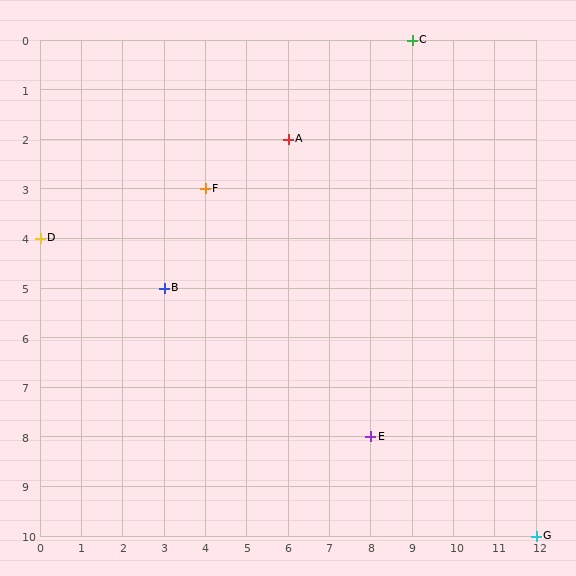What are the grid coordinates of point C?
Point C is at grid coordinates (9, 0).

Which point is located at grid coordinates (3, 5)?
Point B is at (3, 5).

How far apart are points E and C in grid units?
Points E and C are 1 column and 8 rows apart (about 8.1 grid units diagonally).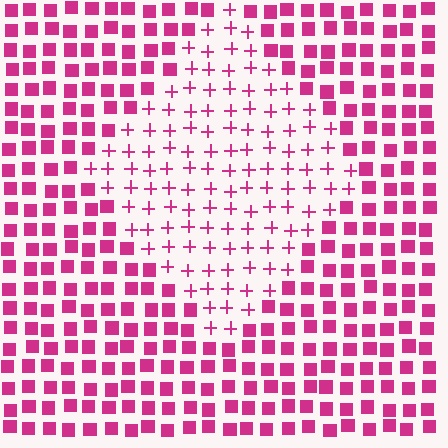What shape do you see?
I see a diamond.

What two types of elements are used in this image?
The image uses plus signs inside the diamond region and squares outside it.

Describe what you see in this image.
The image is filled with small magenta elements arranged in a uniform grid. A diamond-shaped region contains plus signs, while the surrounding area contains squares. The boundary is defined purely by the change in element shape.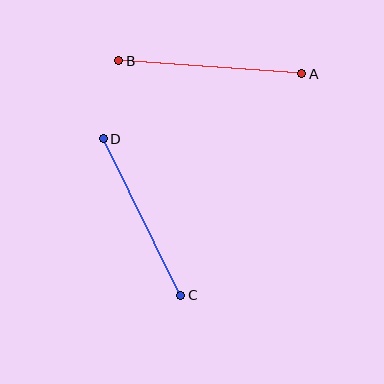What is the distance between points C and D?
The distance is approximately 175 pixels.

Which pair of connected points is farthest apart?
Points A and B are farthest apart.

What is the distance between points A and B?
The distance is approximately 184 pixels.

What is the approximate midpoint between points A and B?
The midpoint is at approximately (210, 67) pixels.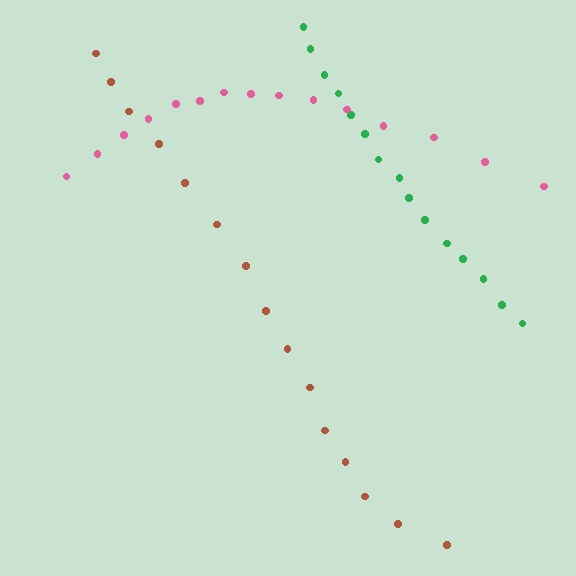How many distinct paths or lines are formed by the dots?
There are 3 distinct paths.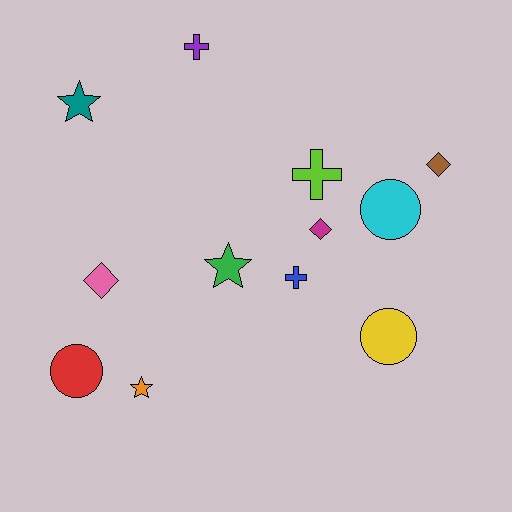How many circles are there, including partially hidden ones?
There are 3 circles.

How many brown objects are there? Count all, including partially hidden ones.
There is 1 brown object.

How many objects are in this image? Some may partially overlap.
There are 12 objects.